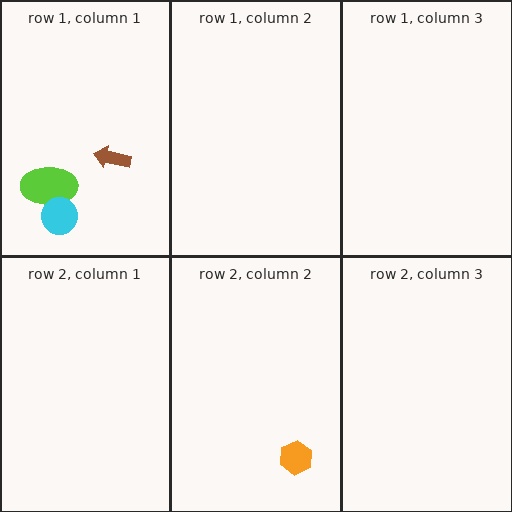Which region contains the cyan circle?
The row 1, column 1 region.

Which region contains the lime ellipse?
The row 1, column 1 region.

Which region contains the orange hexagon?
The row 2, column 2 region.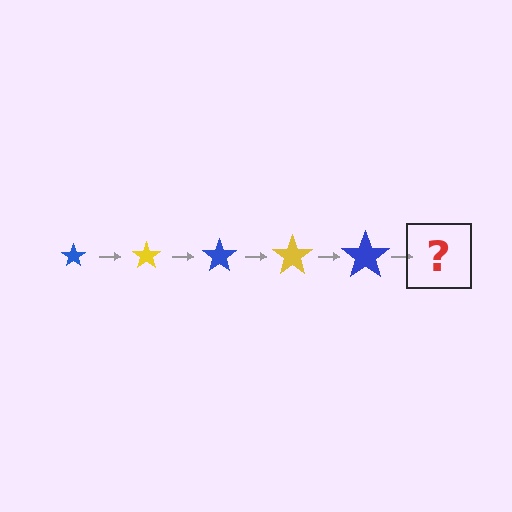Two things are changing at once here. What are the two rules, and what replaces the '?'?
The two rules are that the star grows larger each step and the color cycles through blue and yellow. The '?' should be a yellow star, larger than the previous one.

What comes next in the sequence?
The next element should be a yellow star, larger than the previous one.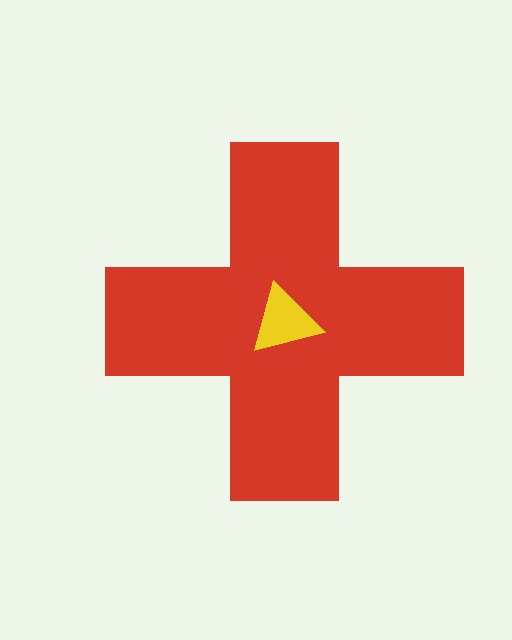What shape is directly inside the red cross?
The yellow triangle.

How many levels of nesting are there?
2.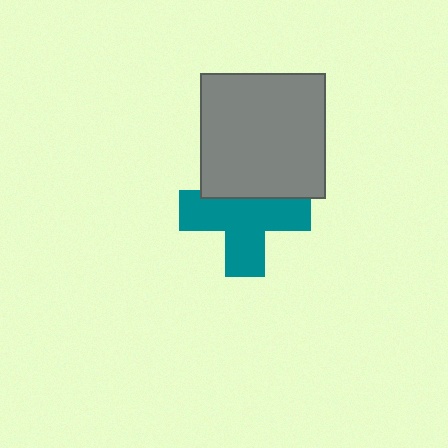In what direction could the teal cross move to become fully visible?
The teal cross could move down. That would shift it out from behind the gray square entirely.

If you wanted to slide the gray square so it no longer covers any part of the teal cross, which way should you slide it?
Slide it up — that is the most direct way to separate the two shapes.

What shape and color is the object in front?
The object in front is a gray square.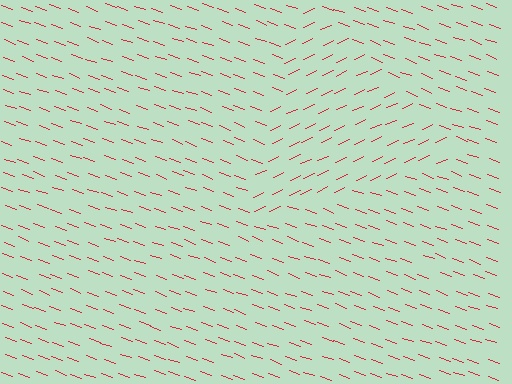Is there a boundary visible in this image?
Yes, there is a texture boundary formed by a change in line orientation.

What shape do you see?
I see a triangle.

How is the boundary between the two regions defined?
The boundary is defined purely by a change in line orientation (approximately 45 degrees difference). All lines are the same color and thickness.